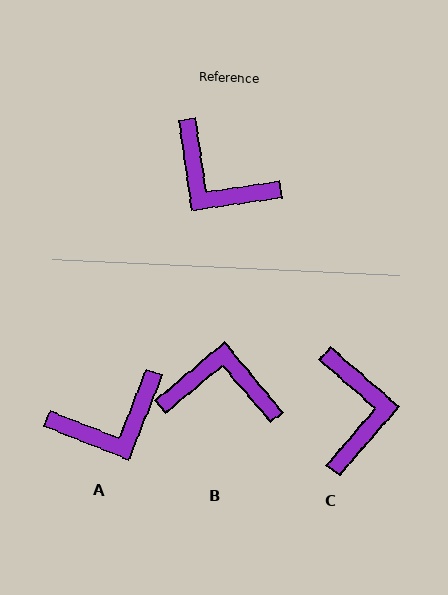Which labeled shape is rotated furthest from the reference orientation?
B, about 148 degrees away.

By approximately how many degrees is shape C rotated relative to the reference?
Approximately 131 degrees counter-clockwise.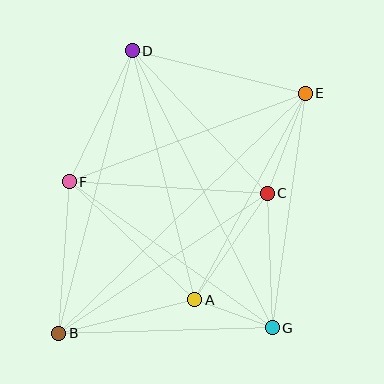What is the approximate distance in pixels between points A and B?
The distance between A and B is approximately 140 pixels.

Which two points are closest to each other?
Points A and G are closest to each other.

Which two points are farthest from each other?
Points B and E are farthest from each other.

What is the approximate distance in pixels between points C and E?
The distance between C and E is approximately 107 pixels.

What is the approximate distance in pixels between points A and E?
The distance between A and E is approximately 234 pixels.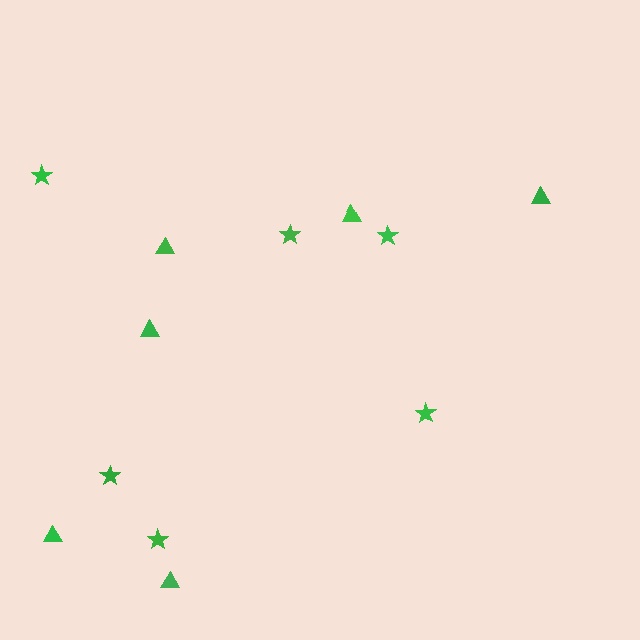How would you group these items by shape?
There are 2 groups: one group of triangles (6) and one group of stars (6).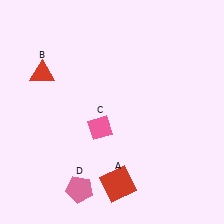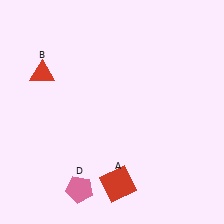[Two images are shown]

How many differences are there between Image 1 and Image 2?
There is 1 difference between the two images.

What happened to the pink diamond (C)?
The pink diamond (C) was removed in Image 2. It was in the bottom-left area of Image 1.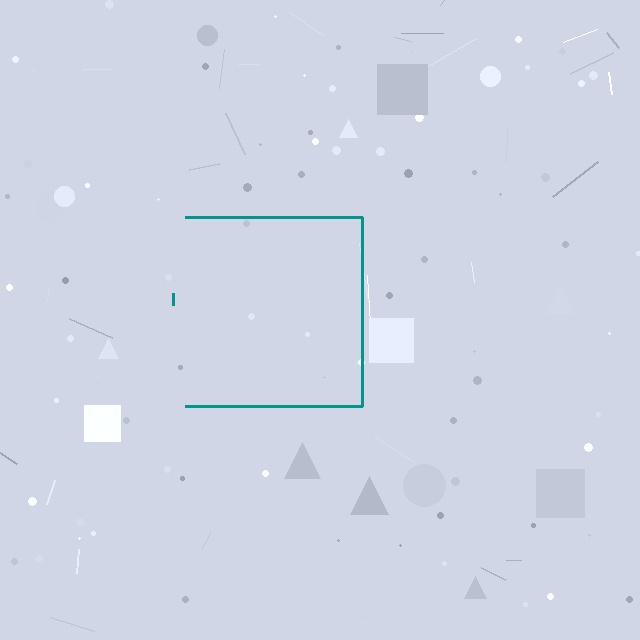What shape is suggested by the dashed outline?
The dashed outline suggests a square.